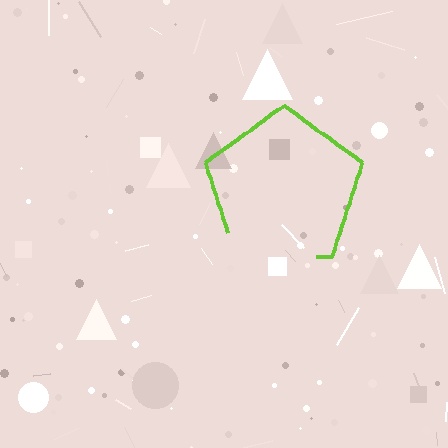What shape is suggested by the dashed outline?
The dashed outline suggests a pentagon.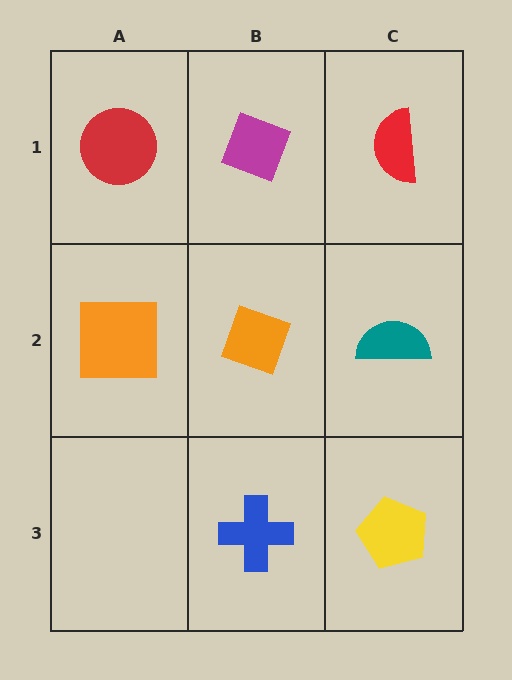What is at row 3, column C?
A yellow pentagon.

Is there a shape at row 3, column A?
No, that cell is empty.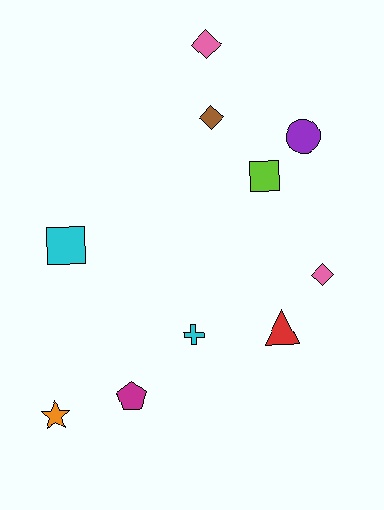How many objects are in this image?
There are 10 objects.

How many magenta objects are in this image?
There is 1 magenta object.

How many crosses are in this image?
There is 1 cross.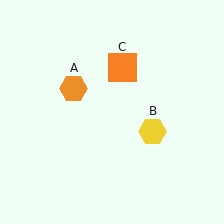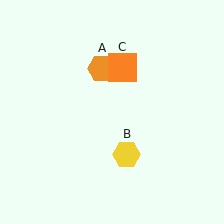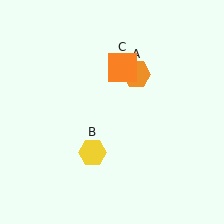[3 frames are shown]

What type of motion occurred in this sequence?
The orange hexagon (object A), yellow hexagon (object B) rotated clockwise around the center of the scene.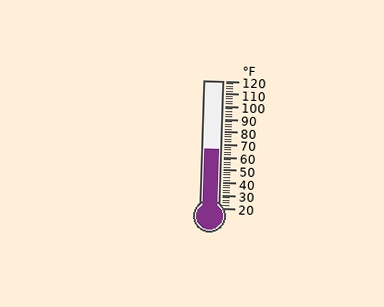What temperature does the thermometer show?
The thermometer shows approximately 66°F.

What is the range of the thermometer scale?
The thermometer scale ranges from 20°F to 120°F.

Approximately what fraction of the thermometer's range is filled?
The thermometer is filled to approximately 45% of its range.